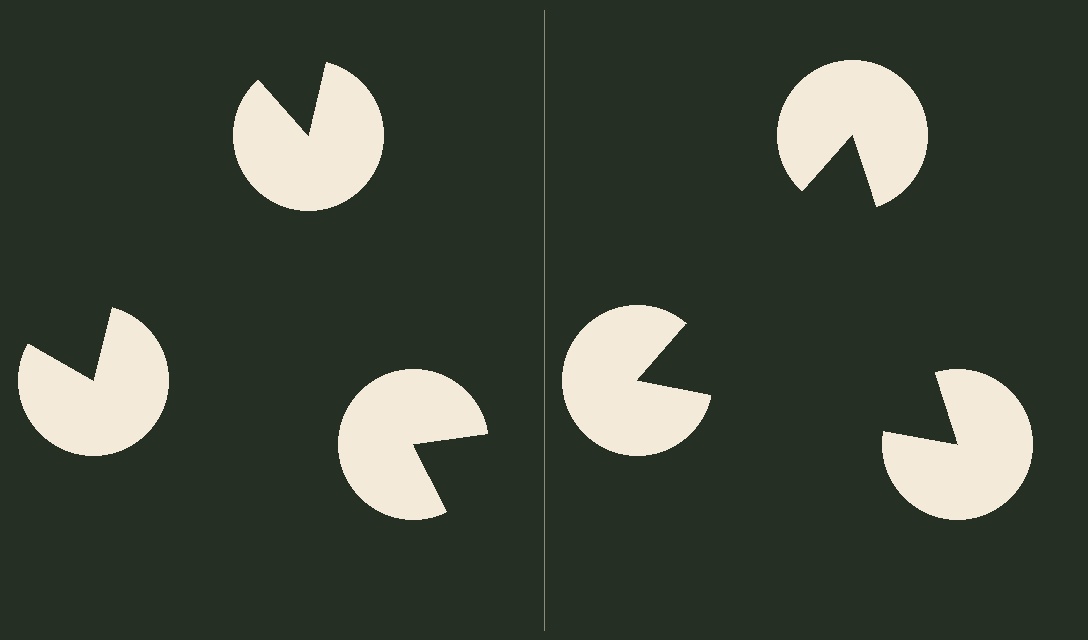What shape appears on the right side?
An illusory triangle.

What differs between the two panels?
The pac-man discs are positioned identically on both sides; only the wedge orientations differ. On the right they align to a triangle; on the left they are misaligned.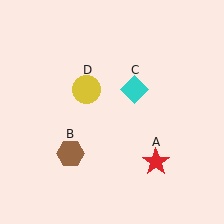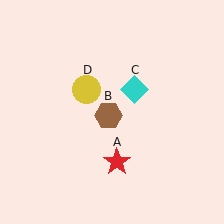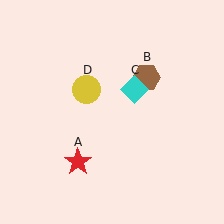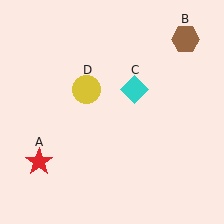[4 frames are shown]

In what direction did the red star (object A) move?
The red star (object A) moved left.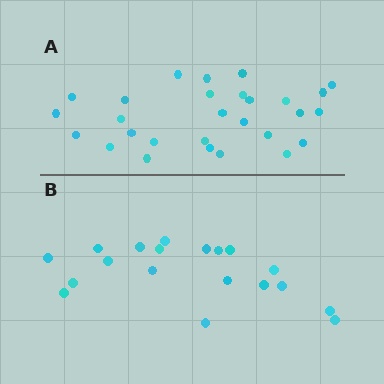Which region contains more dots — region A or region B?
Region A (the top region) has more dots.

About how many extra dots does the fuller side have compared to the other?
Region A has roughly 8 or so more dots than region B.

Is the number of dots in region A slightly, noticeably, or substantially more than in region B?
Region A has substantially more. The ratio is roughly 1.5 to 1.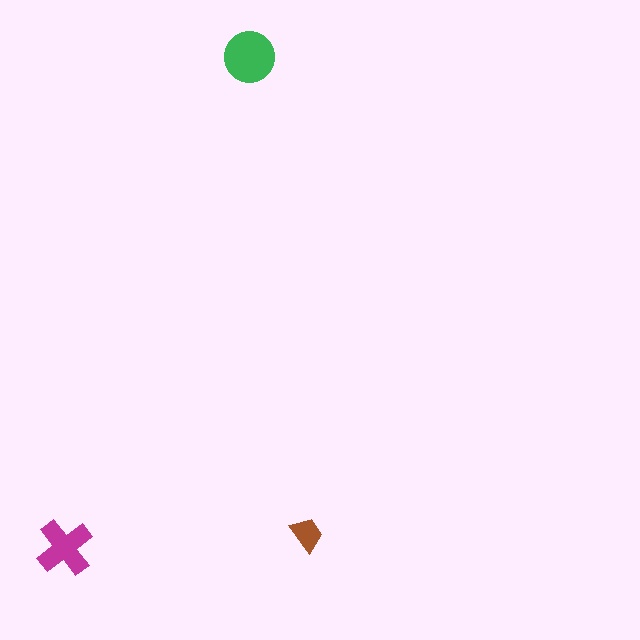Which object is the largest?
The green circle.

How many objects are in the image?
There are 3 objects in the image.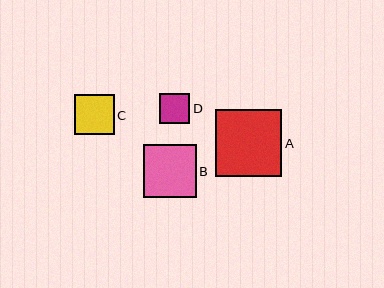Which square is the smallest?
Square D is the smallest with a size of approximately 30 pixels.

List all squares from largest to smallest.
From largest to smallest: A, B, C, D.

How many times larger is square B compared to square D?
Square B is approximately 1.8 times the size of square D.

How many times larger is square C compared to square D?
Square C is approximately 1.3 times the size of square D.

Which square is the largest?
Square A is the largest with a size of approximately 67 pixels.